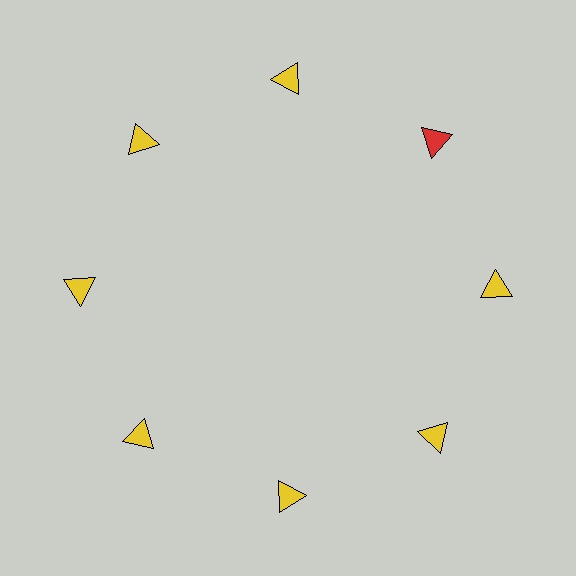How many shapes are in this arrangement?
There are 8 shapes arranged in a ring pattern.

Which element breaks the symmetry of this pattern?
The red triangle at roughly the 2 o'clock position breaks the symmetry. All other shapes are yellow triangles.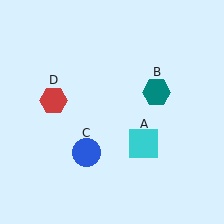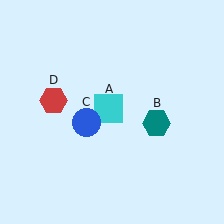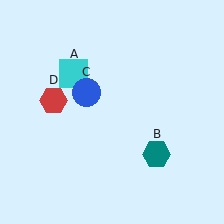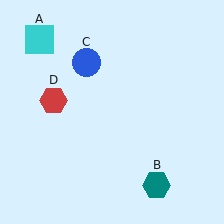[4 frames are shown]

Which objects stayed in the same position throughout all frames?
Red hexagon (object D) remained stationary.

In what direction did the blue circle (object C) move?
The blue circle (object C) moved up.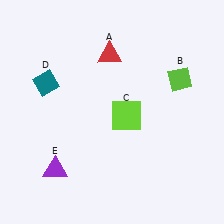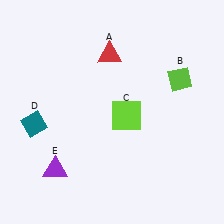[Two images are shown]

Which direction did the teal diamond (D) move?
The teal diamond (D) moved down.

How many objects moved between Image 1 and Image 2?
1 object moved between the two images.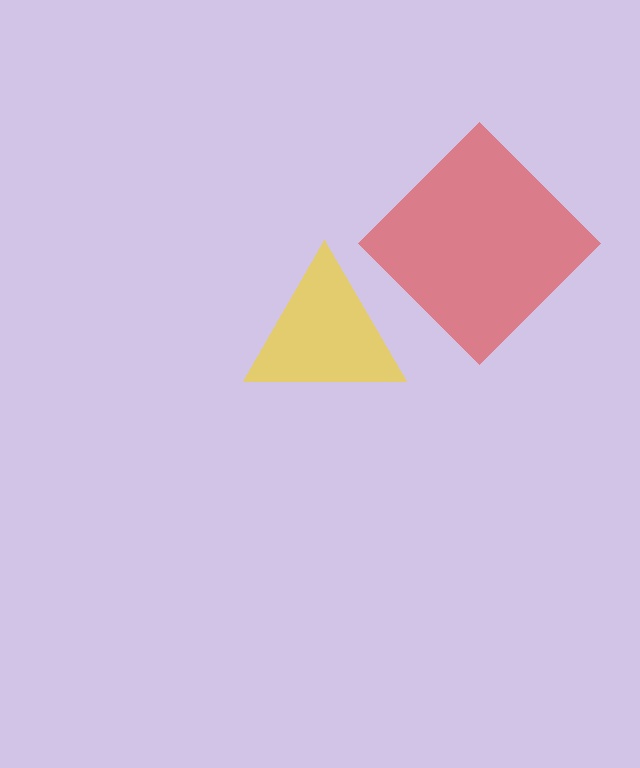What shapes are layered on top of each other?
The layered shapes are: a yellow triangle, a red diamond.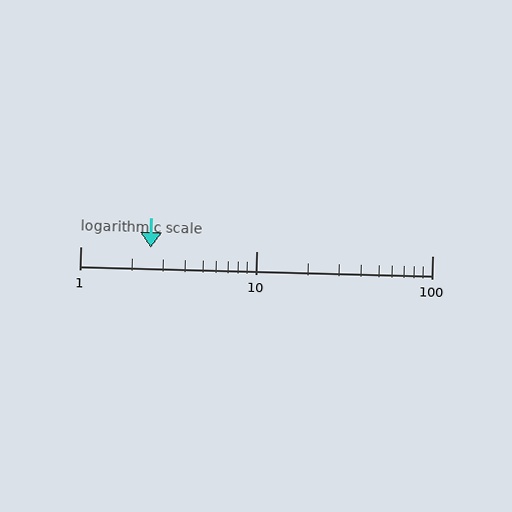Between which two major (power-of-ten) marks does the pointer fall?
The pointer is between 1 and 10.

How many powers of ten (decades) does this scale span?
The scale spans 2 decades, from 1 to 100.